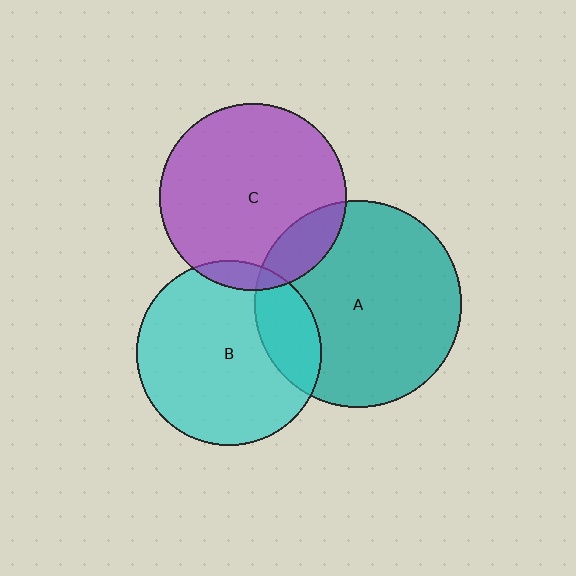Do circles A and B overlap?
Yes.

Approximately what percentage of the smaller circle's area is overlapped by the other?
Approximately 20%.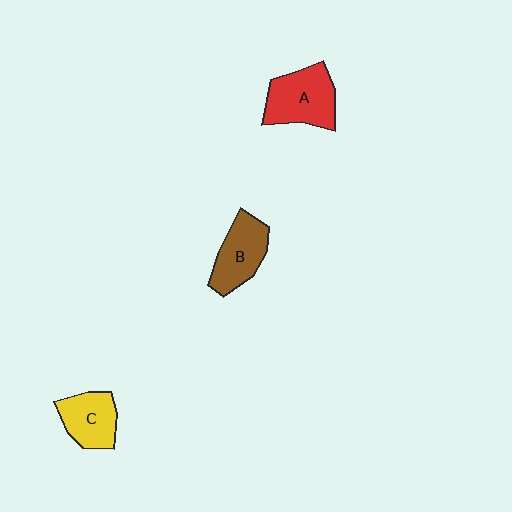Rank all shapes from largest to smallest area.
From largest to smallest: A (red), B (brown), C (yellow).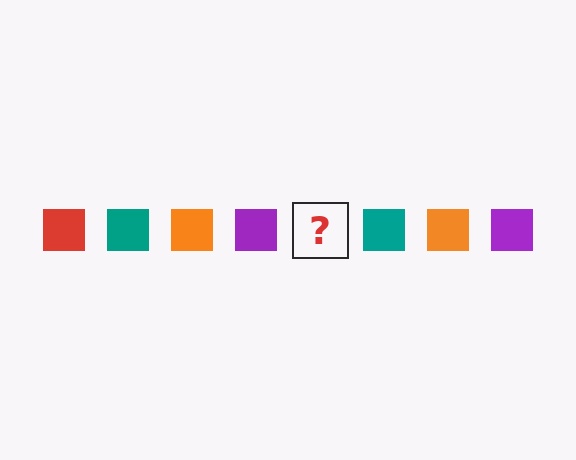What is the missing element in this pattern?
The missing element is a red square.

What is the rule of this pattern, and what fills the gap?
The rule is that the pattern cycles through red, teal, orange, purple squares. The gap should be filled with a red square.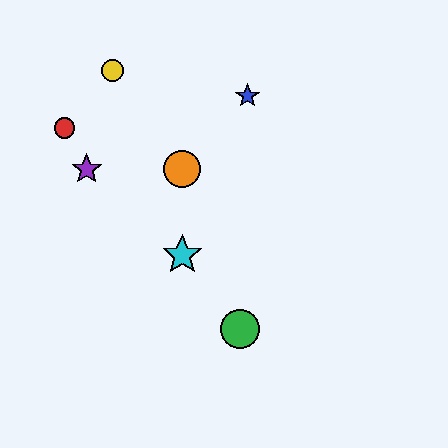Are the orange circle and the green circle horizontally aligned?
No, the orange circle is at y≈169 and the green circle is at y≈329.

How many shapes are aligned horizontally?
2 shapes (the purple star, the orange circle) are aligned horizontally.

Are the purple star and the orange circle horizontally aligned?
Yes, both are at y≈169.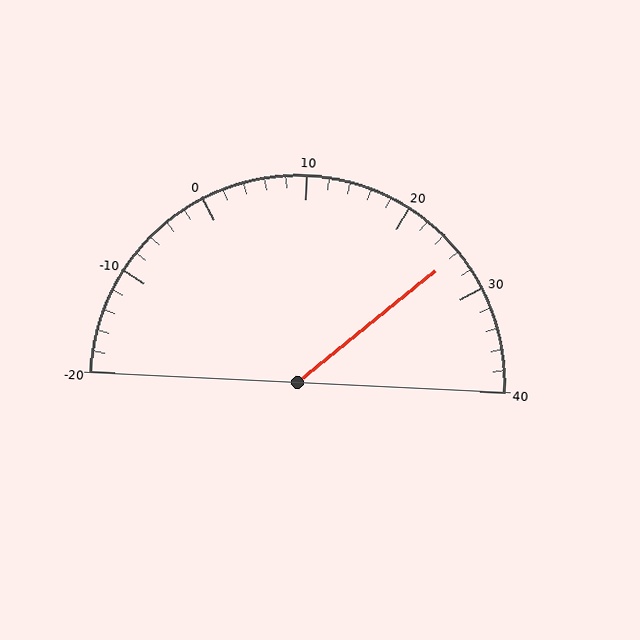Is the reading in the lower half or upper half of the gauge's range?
The reading is in the upper half of the range (-20 to 40).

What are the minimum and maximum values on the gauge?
The gauge ranges from -20 to 40.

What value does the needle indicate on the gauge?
The needle indicates approximately 26.